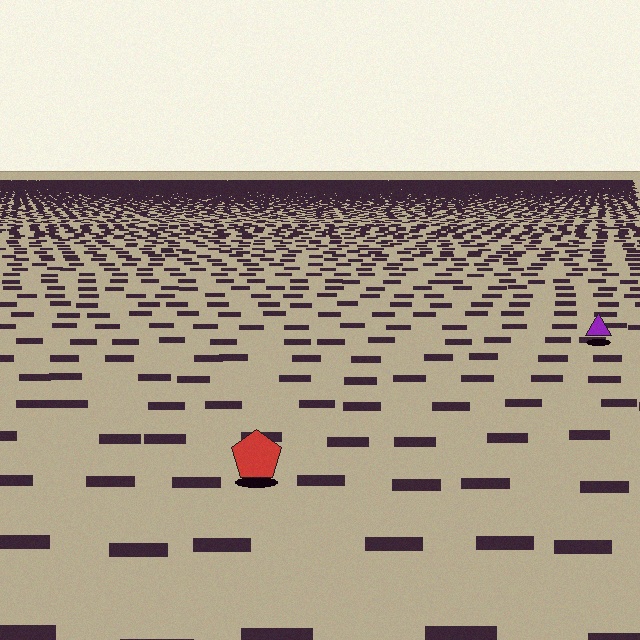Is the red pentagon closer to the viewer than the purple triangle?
Yes. The red pentagon is closer — you can tell from the texture gradient: the ground texture is coarser near it.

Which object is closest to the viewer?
The red pentagon is closest. The texture marks near it are larger and more spread out.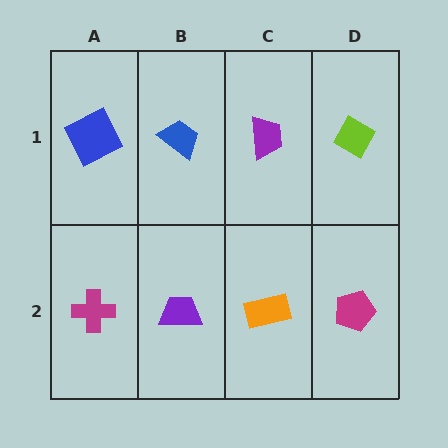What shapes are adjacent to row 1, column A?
A magenta cross (row 2, column A), a blue trapezoid (row 1, column B).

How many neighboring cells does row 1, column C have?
3.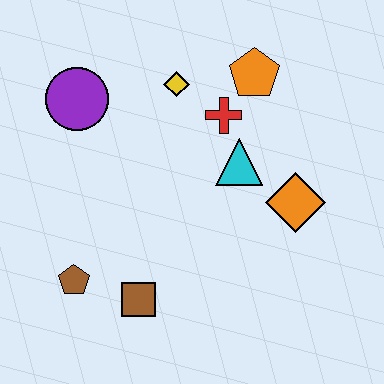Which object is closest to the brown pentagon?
The brown square is closest to the brown pentagon.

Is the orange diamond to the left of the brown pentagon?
No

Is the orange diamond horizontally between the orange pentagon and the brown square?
No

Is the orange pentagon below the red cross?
No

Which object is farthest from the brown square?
The orange pentagon is farthest from the brown square.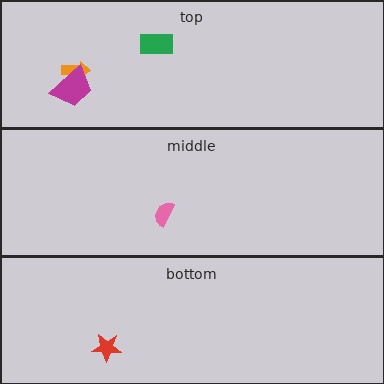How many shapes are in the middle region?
1.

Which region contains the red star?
The bottom region.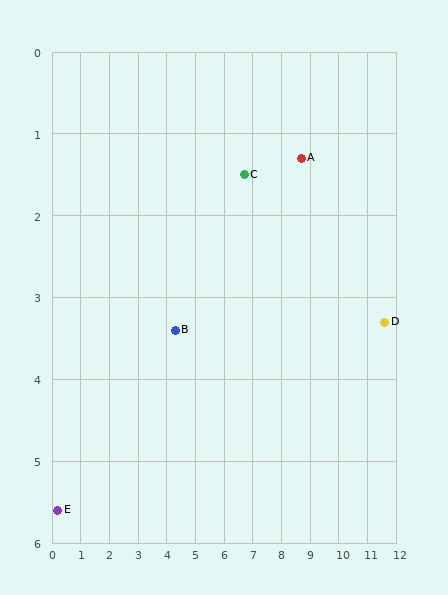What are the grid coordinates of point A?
Point A is at approximately (8.7, 1.3).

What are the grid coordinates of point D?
Point D is at approximately (11.6, 3.3).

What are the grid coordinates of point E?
Point E is at approximately (0.2, 5.6).